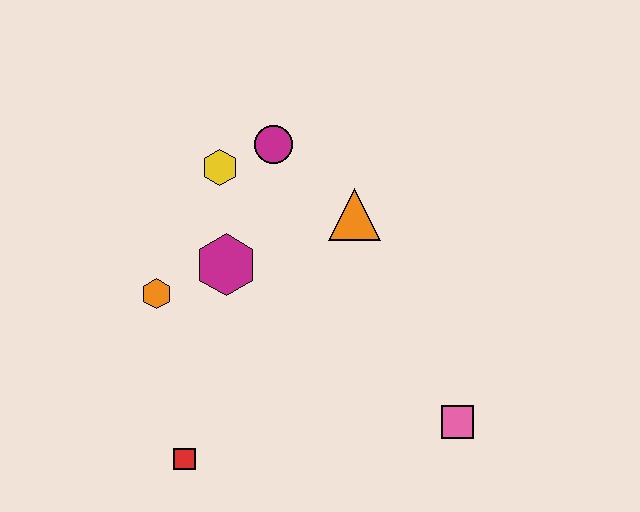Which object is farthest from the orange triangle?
The red square is farthest from the orange triangle.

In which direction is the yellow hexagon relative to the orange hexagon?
The yellow hexagon is above the orange hexagon.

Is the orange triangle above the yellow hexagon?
No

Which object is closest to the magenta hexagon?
The orange hexagon is closest to the magenta hexagon.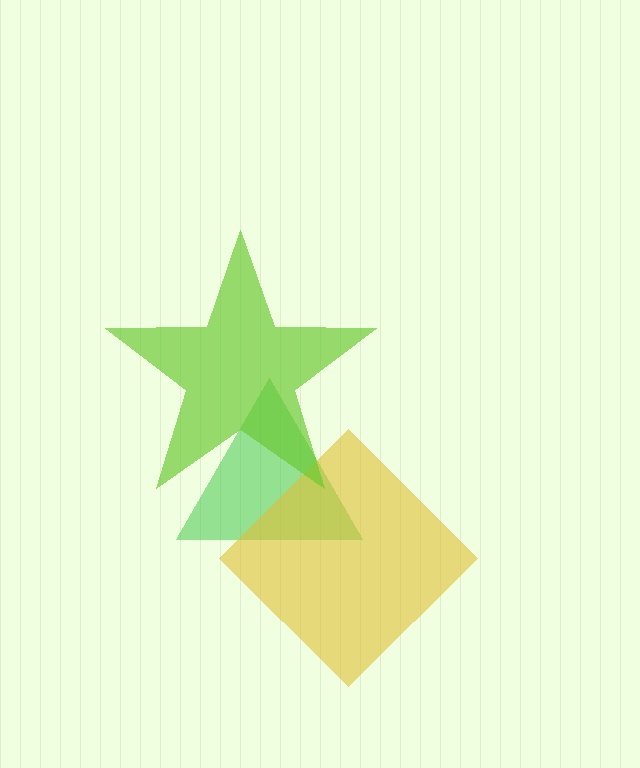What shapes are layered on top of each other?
The layered shapes are: a green triangle, a yellow diamond, a lime star.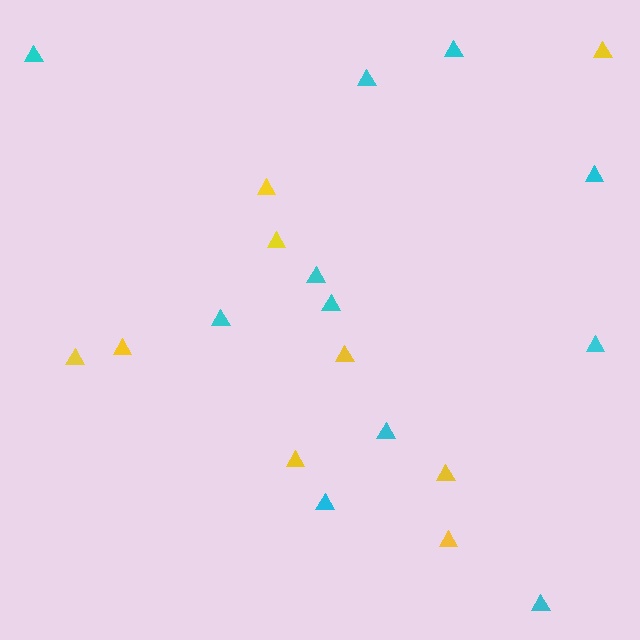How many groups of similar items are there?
There are 2 groups: one group of cyan triangles (11) and one group of yellow triangles (9).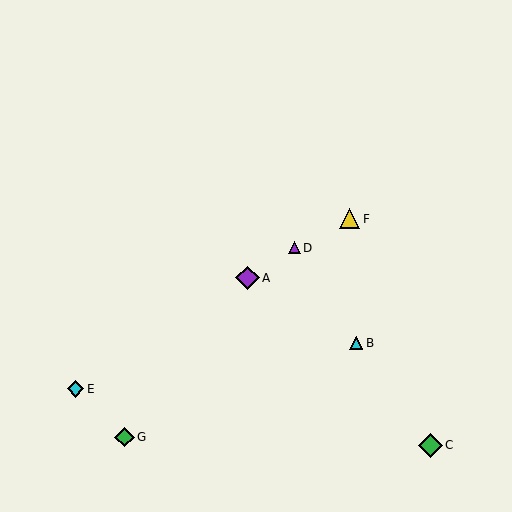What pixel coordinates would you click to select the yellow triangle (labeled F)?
Click at (350, 219) to select the yellow triangle F.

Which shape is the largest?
The purple diamond (labeled A) is the largest.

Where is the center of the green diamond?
The center of the green diamond is at (124, 437).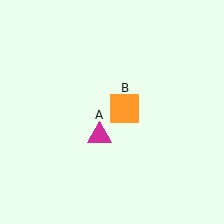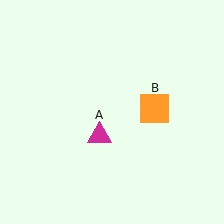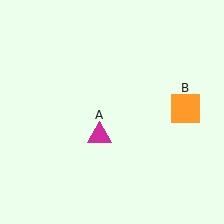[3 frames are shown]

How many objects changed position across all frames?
1 object changed position: orange square (object B).